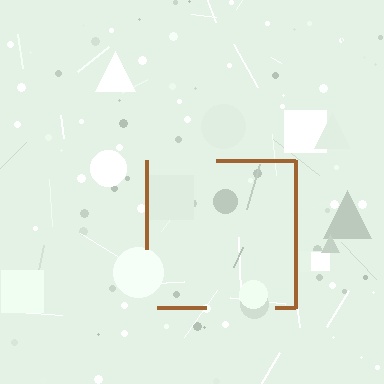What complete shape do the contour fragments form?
The contour fragments form a square.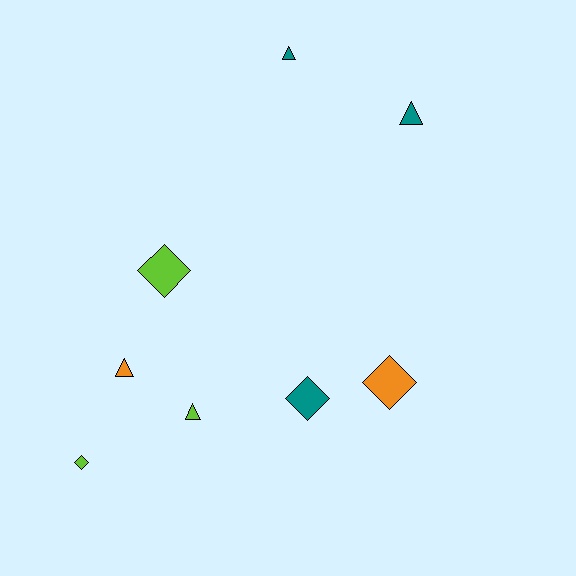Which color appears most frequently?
Teal, with 3 objects.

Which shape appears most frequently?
Triangle, with 4 objects.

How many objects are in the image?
There are 8 objects.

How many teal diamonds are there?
There is 1 teal diamond.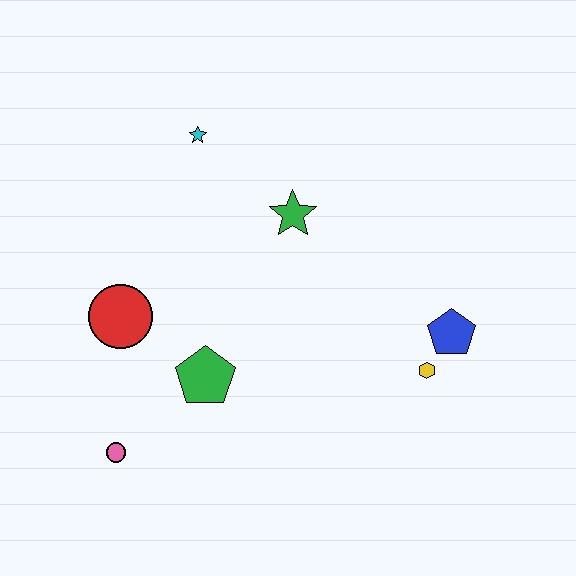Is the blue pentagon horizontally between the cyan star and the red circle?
No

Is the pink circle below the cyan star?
Yes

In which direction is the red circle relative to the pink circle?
The red circle is above the pink circle.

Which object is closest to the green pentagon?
The red circle is closest to the green pentagon.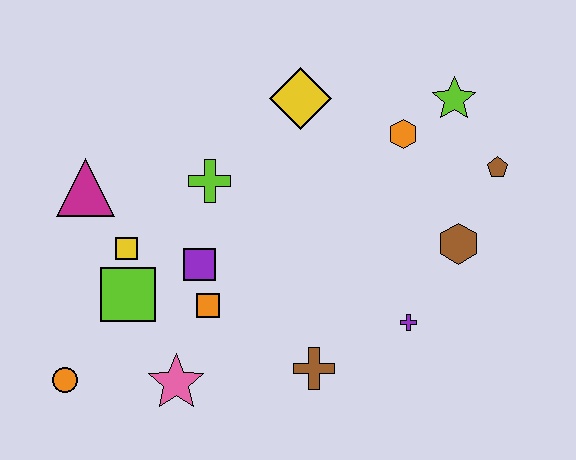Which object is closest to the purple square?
The orange square is closest to the purple square.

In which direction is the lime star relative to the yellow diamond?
The lime star is to the right of the yellow diamond.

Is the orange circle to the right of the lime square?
No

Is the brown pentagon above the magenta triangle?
Yes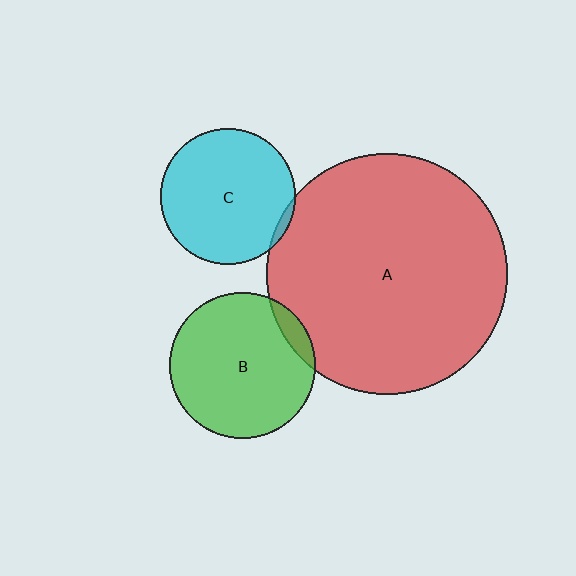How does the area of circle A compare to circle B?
Approximately 2.7 times.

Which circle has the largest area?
Circle A (red).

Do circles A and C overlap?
Yes.